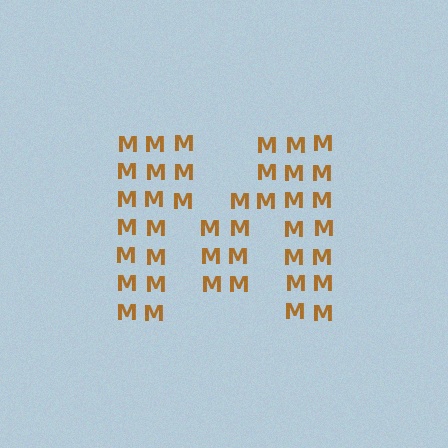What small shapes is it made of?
It is made of small letter M's.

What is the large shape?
The large shape is the letter M.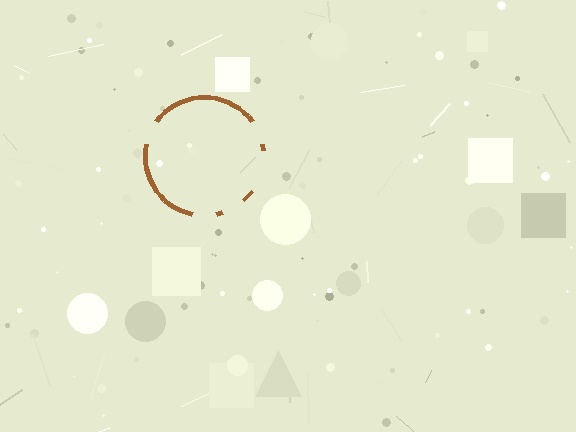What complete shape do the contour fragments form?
The contour fragments form a circle.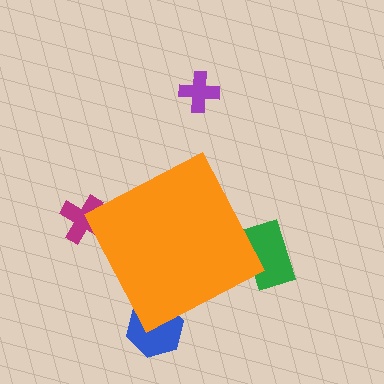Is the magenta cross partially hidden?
Yes, the magenta cross is partially hidden behind the orange diamond.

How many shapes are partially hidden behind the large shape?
3 shapes are partially hidden.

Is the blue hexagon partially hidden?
Yes, the blue hexagon is partially hidden behind the orange diamond.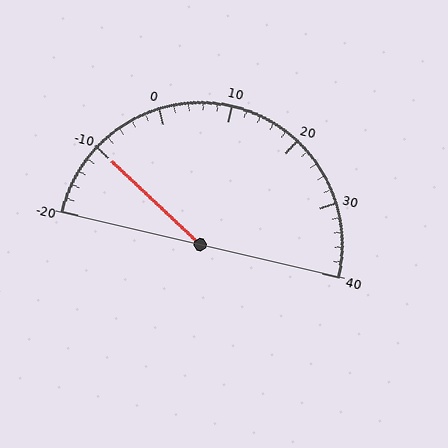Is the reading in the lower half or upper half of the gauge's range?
The reading is in the lower half of the range (-20 to 40).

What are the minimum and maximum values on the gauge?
The gauge ranges from -20 to 40.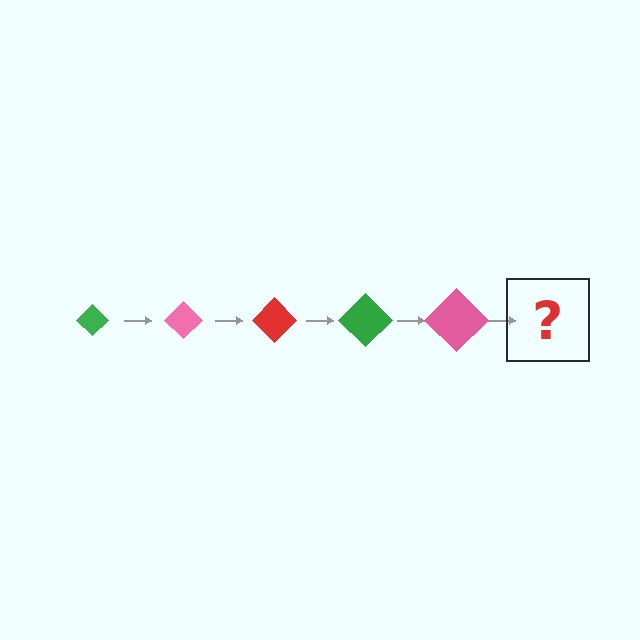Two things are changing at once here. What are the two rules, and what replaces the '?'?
The two rules are that the diamond grows larger each step and the color cycles through green, pink, and red. The '?' should be a red diamond, larger than the previous one.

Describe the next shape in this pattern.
It should be a red diamond, larger than the previous one.